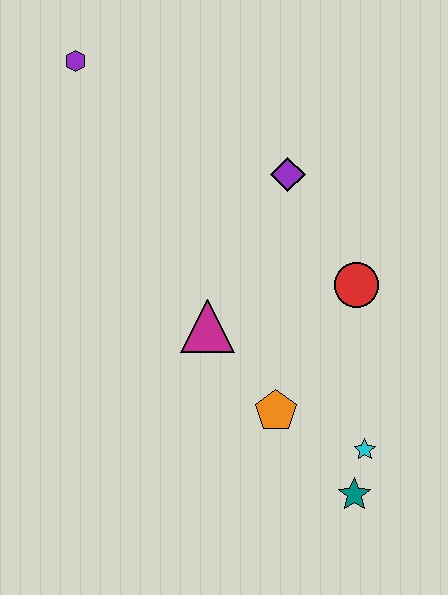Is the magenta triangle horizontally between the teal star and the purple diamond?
No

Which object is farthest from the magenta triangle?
The purple hexagon is farthest from the magenta triangle.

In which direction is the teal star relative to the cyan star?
The teal star is below the cyan star.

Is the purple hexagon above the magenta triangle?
Yes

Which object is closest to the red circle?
The purple diamond is closest to the red circle.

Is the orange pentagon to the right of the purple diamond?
No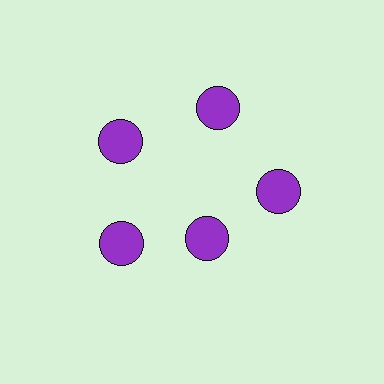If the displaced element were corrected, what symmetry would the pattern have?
It would have 5-fold rotational symmetry — the pattern would map onto itself every 72 degrees.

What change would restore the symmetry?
The symmetry would be restored by moving it outward, back onto the ring so that all 5 circles sit at equal angles and equal distance from the center.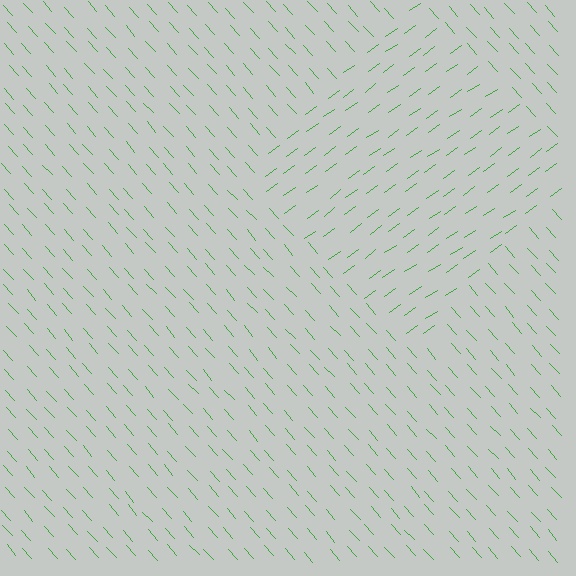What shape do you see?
I see a diamond.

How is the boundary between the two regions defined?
The boundary is defined purely by a change in line orientation (approximately 83 degrees difference). All lines are the same color and thickness.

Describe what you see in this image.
The image is filled with small green line segments. A diamond region in the image has lines oriented differently from the surrounding lines, creating a visible texture boundary.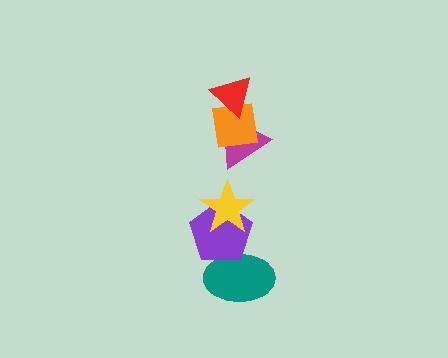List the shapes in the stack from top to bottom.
From top to bottom: the red triangle, the orange square, the magenta triangle, the yellow star, the purple pentagon, the teal ellipse.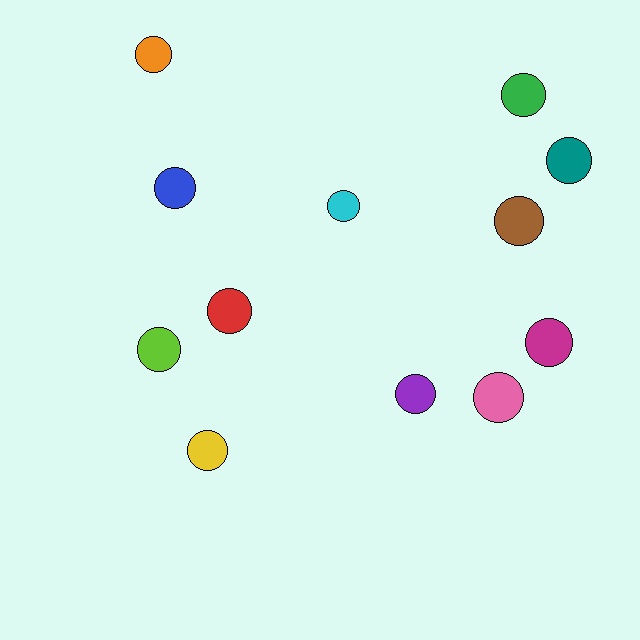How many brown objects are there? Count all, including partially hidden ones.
There is 1 brown object.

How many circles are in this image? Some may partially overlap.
There are 12 circles.